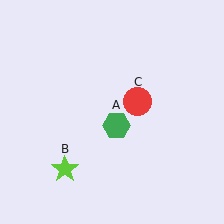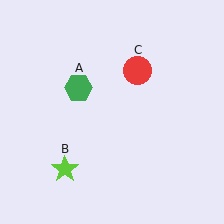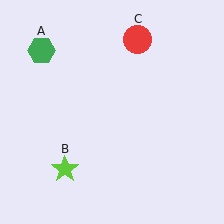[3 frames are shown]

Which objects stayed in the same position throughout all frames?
Lime star (object B) remained stationary.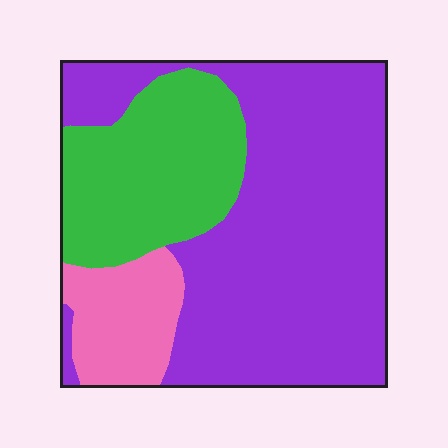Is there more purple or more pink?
Purple.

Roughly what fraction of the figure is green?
Green covers about 25% of the figure.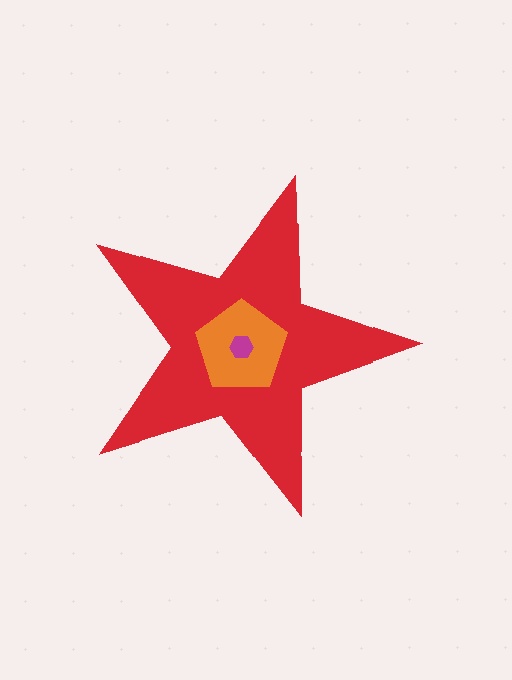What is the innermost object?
The magenta hexagon.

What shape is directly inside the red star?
The orange pentagon.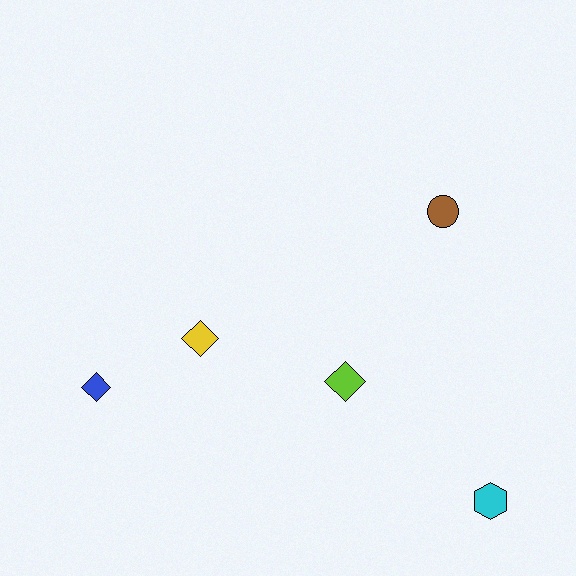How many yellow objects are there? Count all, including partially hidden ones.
There is 1 yellow object.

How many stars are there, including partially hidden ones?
There are no stars.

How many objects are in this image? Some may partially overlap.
There are 5 objects.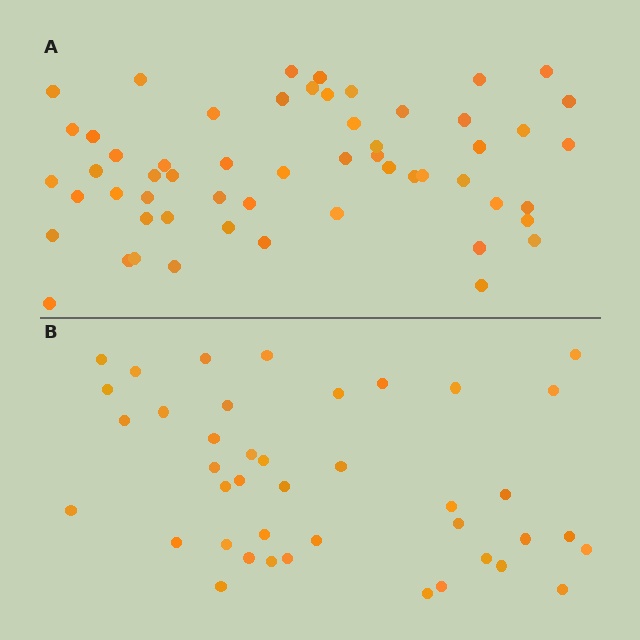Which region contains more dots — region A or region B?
Region A (the top region) has more dots.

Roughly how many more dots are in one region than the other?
Region A has approximately 15 more dots than region B.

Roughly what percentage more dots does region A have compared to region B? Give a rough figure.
About 35% more.